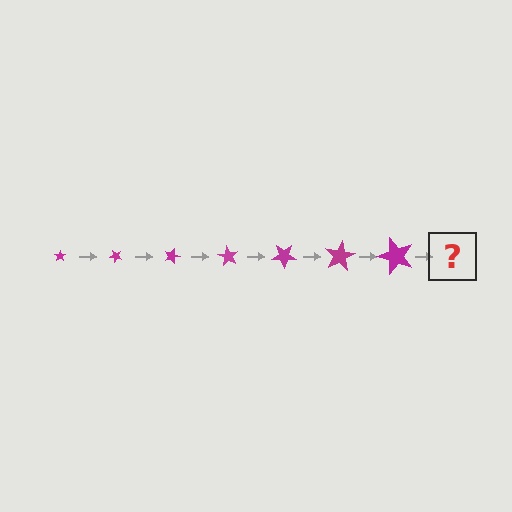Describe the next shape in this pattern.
It should be a star, larger than the previous one and rotated 315 degrees from the start.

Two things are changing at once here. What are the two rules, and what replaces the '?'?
The two rules are that the star grows larger each step and it rotates 45 degrees each step. The '?' should be a star, larger than the previous one and rotated 315 degrees from the start.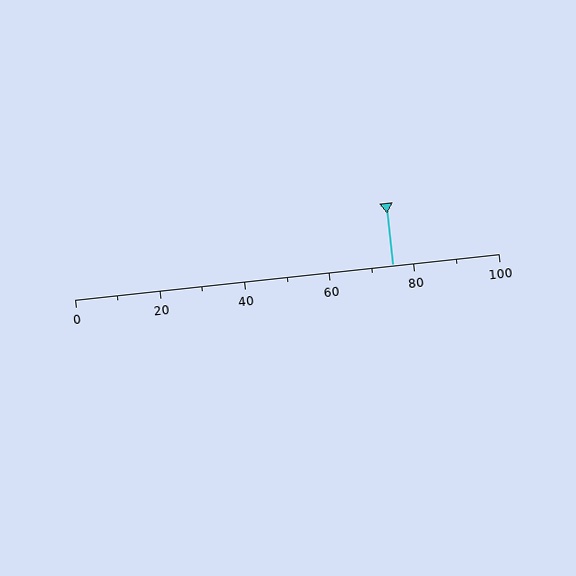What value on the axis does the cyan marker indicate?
The marker indicates approximately 75.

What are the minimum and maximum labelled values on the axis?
The axis runs from 0 to 100.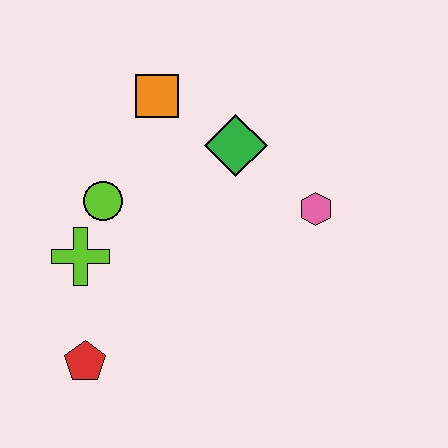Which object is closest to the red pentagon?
The lime cross is closest to the red pentagon.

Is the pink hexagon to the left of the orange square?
No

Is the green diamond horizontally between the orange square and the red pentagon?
No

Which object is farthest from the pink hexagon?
The red pentagon is farthest from the pink hexagon.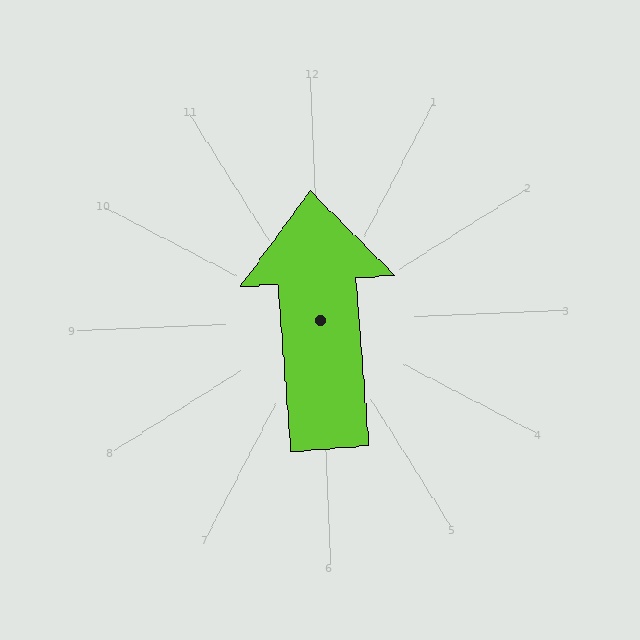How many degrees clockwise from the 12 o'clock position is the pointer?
Approximately 358 degrees.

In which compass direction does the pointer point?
North.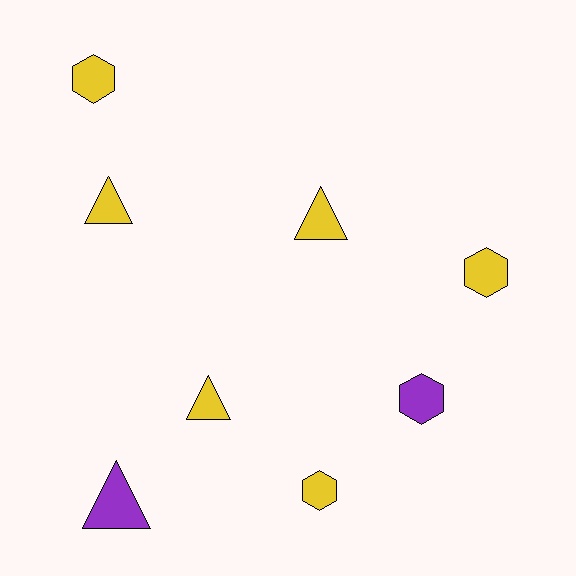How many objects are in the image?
There are 8 objects.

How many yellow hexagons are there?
There are 3 yellow hexagons.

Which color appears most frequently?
Yellow, with 6 objects.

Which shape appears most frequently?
Hexagon, with 4 objects.